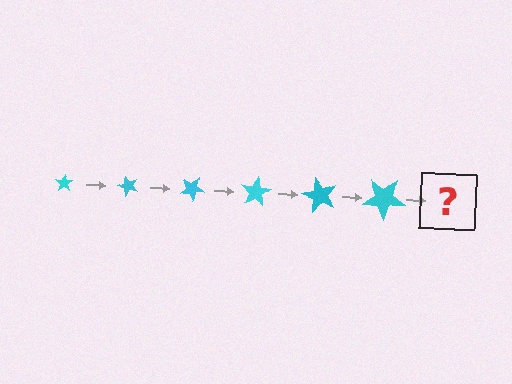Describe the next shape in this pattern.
It should be a star, larger than the previous one and rotated 300 degrees from the start.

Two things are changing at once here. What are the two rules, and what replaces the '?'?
The two rules are that the star grows larger each step and it rotates 50 degrees each step. The '?' should be a star, larger than the previous one and rotated 300 degrees from the start.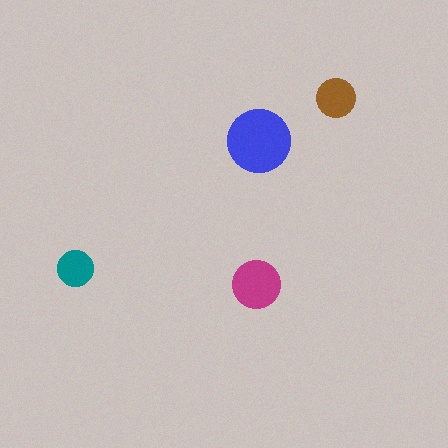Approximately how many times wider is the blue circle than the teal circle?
About 1.5 times wider.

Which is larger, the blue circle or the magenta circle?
The blue one.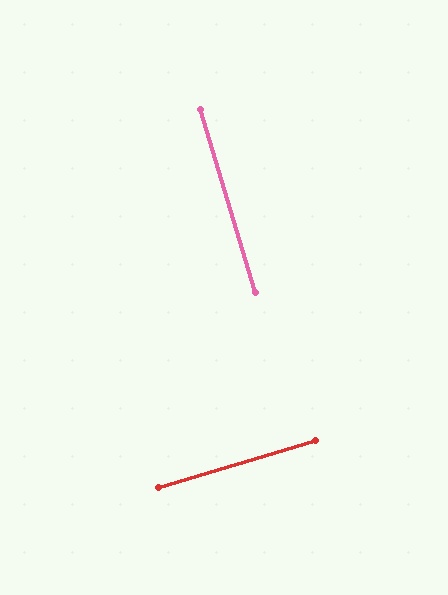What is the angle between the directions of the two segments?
Approximately 90 degrees.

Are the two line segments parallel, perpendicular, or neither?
Perpendicular — they meet at approximately 90°.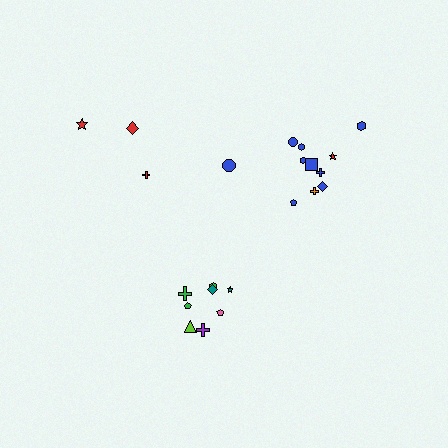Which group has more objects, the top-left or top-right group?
The top-right group.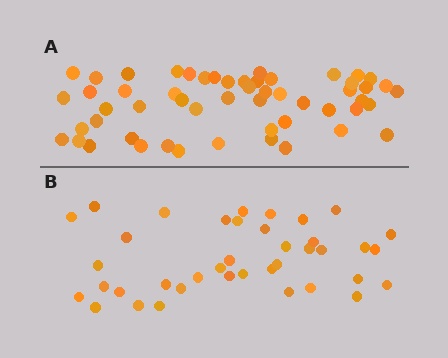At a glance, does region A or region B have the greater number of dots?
Region A (the top region) has more dots.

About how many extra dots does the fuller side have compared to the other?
Region A has approximately 15 more dots than region B.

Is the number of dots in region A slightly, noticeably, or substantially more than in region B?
Region A has noticeably more, but not dramatically so. The ratio is roughly 1.4 to 1.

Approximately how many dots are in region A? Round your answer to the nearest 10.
About 50 dots. (The exact count is 54, which rounds to 50.)